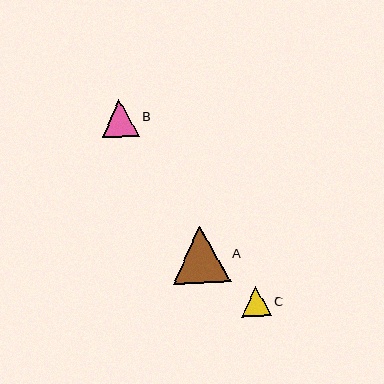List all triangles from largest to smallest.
From largest to smallest: A, B, C.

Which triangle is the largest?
Triangle A is the largest with a size of approximately 58 pixels.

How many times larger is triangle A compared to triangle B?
Triangle A is approximately 1.6 times the size of triangle B.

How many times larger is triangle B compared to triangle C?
Triangle B is approximately 1.3 times the size of triangle C.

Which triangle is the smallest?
Triangle C is the smallest with a size of approximately 29 pixels.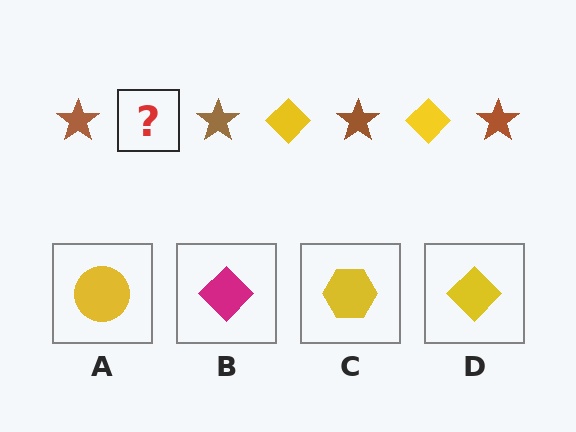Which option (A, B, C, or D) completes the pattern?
D.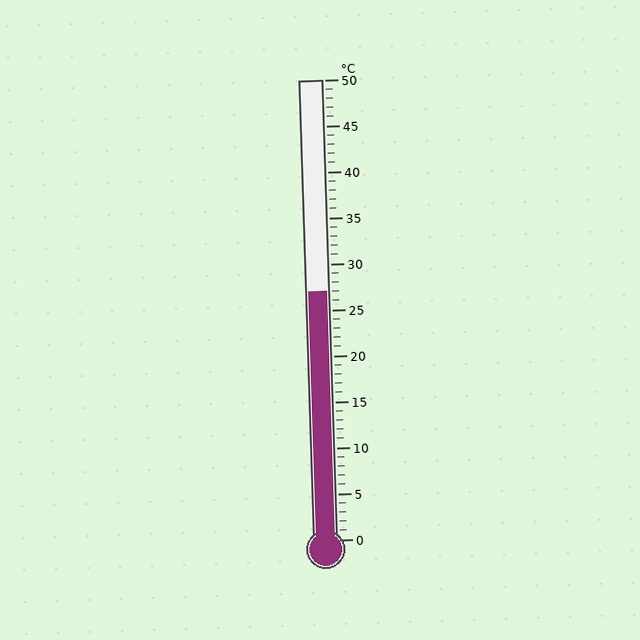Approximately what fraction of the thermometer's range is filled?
The thermometer is filled to approximately 55% of its range.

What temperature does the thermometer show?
The thermometer shows approximately 27°C.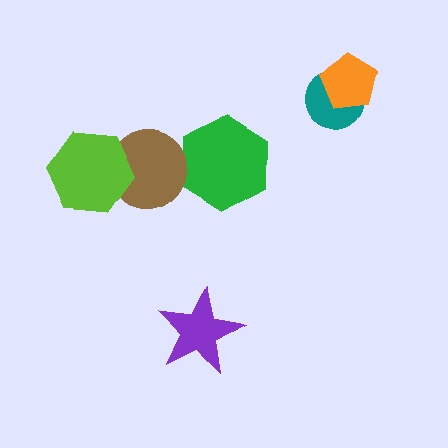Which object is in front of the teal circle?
The orange pentagon is in front of the teal circle.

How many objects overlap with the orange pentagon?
1 object overlaps with the orange pentagon.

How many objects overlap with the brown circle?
2 objects overlap with the brown circle.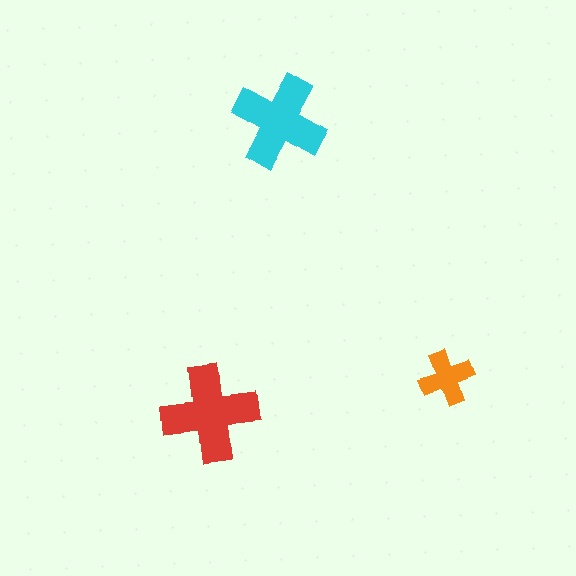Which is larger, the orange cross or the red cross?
The red one.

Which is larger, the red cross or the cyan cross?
The red one.